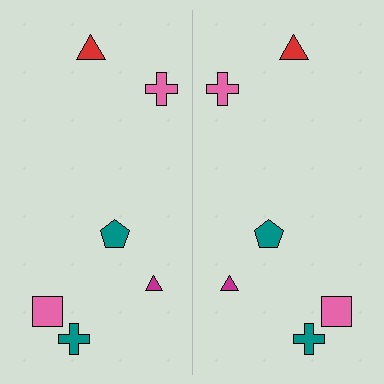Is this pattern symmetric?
Yes, this pattern has bilateral (reflection) symmetry.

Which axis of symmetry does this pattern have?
The pattern has a vertical axis of symmetry running through the center of the image.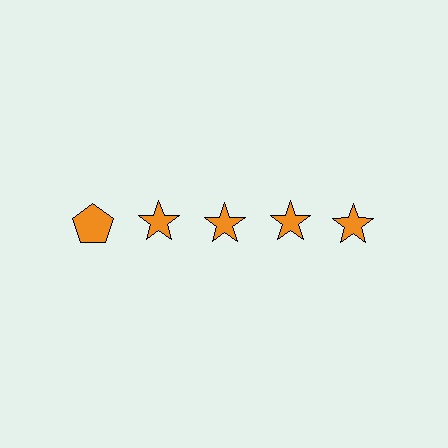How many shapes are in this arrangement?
There are 5 shapes arranged in a grid pattern.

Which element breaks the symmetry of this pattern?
The orange pentagon in the top row, leftmost column breaks the symmetry. All other shapes are orange stars.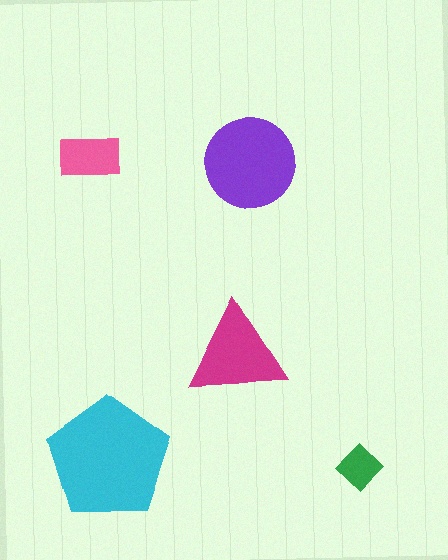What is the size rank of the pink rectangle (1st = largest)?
4th.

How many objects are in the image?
There are 5 objects in the image.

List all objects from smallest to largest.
The green diamond, the pink rectangle, the magenta triangle, the purple circle, the cyan pentagon.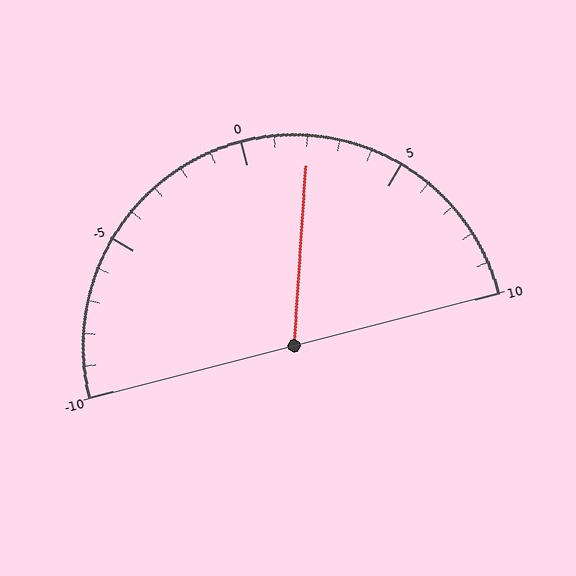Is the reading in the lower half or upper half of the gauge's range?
The reading is in the upper half of the range (-10 to 10).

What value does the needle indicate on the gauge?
The needle indicates approximately 2.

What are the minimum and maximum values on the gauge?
The gauge ranges from -10 to 10.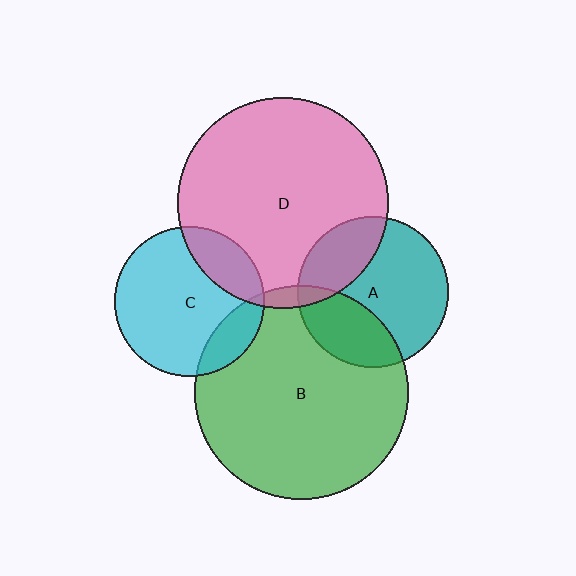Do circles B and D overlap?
Yes.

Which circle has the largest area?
Circle B (green).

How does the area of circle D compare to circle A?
Approximately 1.9 times.